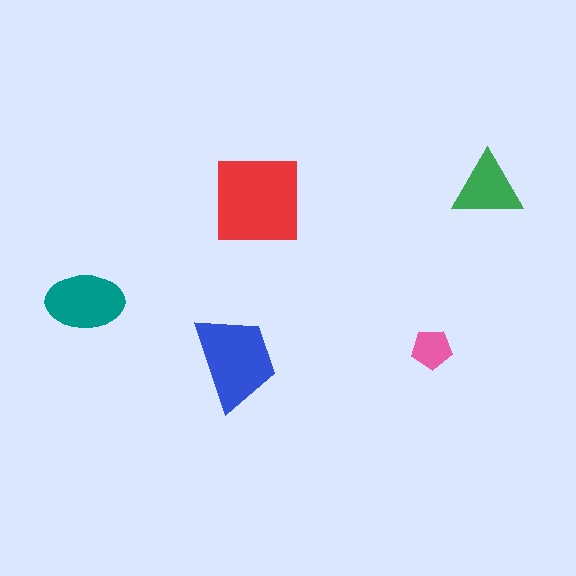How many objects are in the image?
There are 5 objects in the image.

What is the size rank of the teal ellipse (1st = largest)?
3rd.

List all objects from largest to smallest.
The red square, the blue trapezoid, the teal ellipse, the green triangle, the pink pentagon.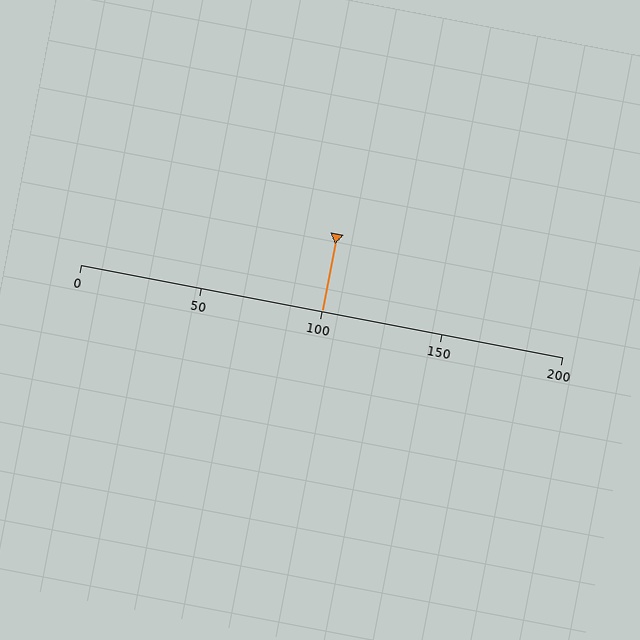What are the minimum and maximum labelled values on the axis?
The axis runs from 0 to 200.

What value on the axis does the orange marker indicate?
The marker indicates approximately 100.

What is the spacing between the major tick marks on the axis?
The major ticks are spaced 50 apart.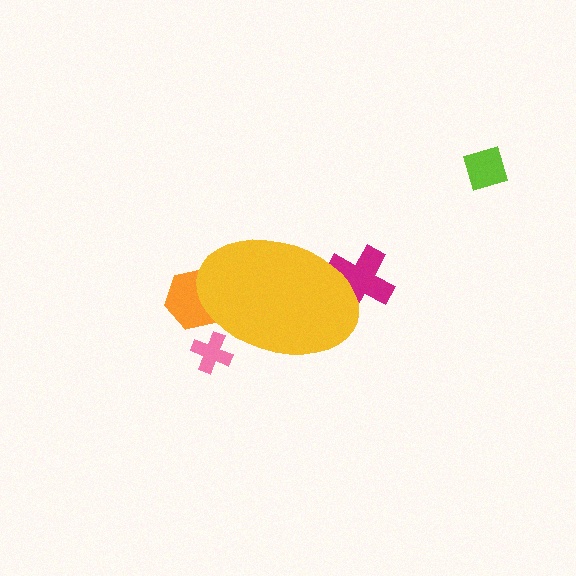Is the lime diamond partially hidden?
No, the lime diamond is fully visible.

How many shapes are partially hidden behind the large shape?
3 shapes are partially hidden.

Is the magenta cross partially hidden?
Yes, the magenta cross is partially hidden behind the yellow ellipse.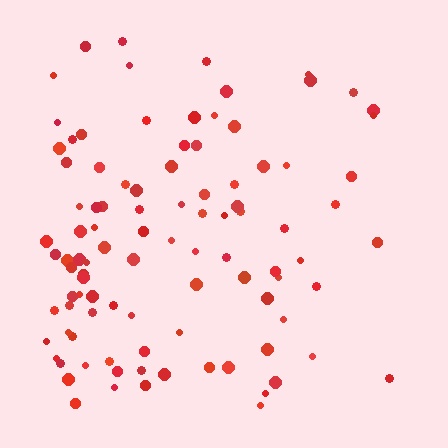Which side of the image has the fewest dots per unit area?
The right.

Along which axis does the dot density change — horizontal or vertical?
Horizontal.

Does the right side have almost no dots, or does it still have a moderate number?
Still a moderate number, just noticeably fewer than the left.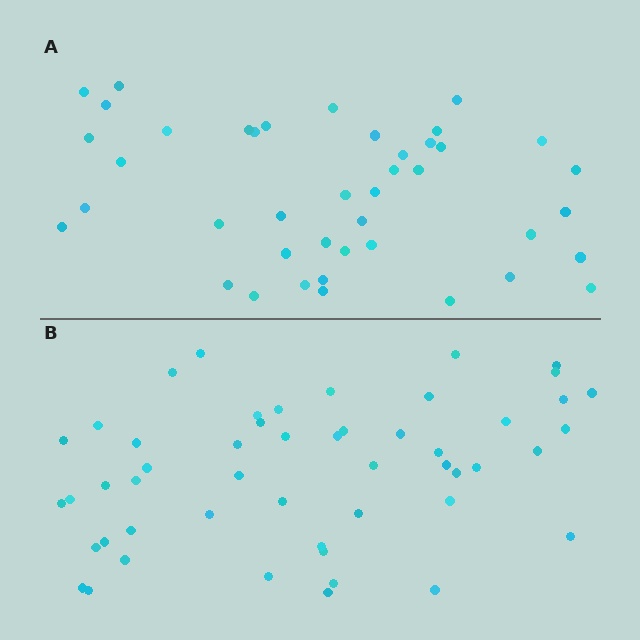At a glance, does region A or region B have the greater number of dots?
Region B (the bottom region) has more dots.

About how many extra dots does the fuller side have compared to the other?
Region B has roughly 8 or so more dots than region A.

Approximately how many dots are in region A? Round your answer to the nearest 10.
About 40 dots. (The exact count is 42, which rounds to 40.)